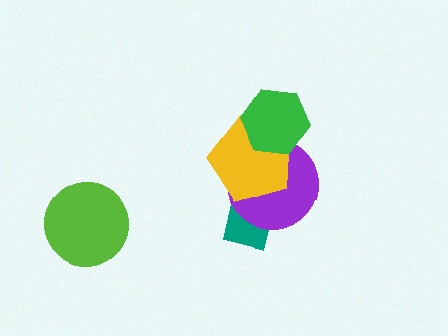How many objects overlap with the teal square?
2 objects overlap with the teal square.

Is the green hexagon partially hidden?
No, no other shape covers it.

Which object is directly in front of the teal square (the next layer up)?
The purple circle is directly in front of the teal square.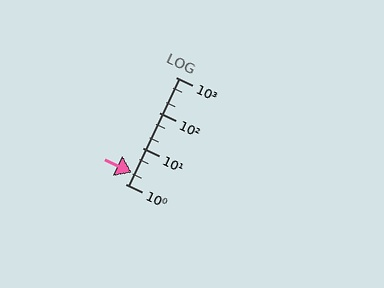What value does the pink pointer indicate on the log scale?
The pointer indicates approximately 2.1.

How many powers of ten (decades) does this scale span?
The scale spans 3 decades, from 1 to 1000.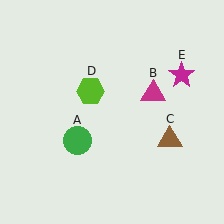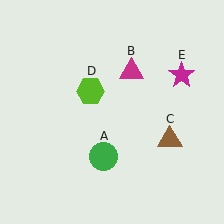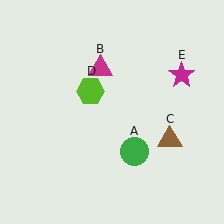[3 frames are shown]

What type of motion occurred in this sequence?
The green circle (object A), magenta triangle (object B) rotated counterclockwise around the center of the scene.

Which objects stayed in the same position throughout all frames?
Brown triangle (object C) and lime hexagon (object D) and magenta star (object E) remained stationary.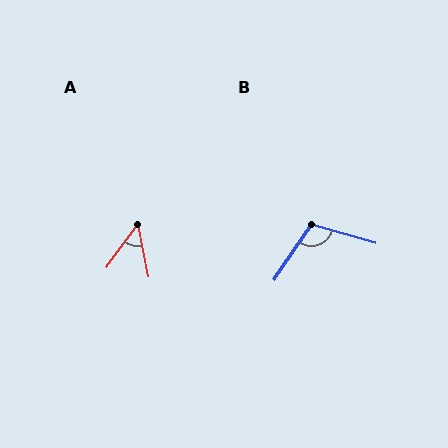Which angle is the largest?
B, at approximately 108 degrees.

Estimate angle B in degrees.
Approximately 108 degrees.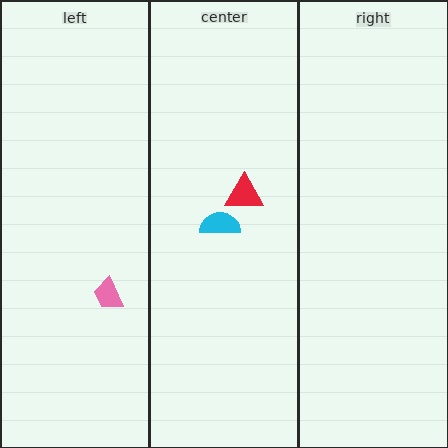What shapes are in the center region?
The red triangle, the cyan semicircle.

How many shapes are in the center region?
2.